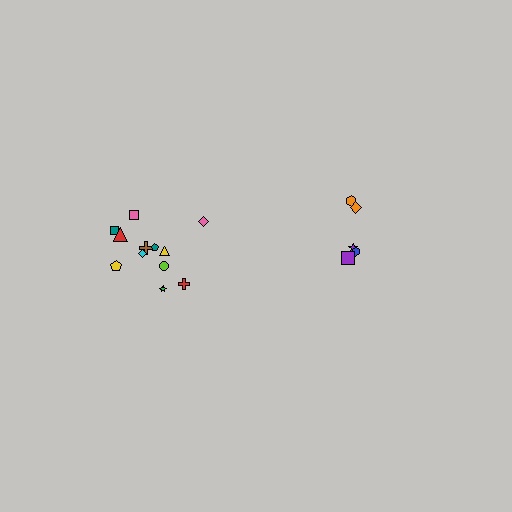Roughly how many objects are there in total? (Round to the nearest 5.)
Roughly 15 objects in total.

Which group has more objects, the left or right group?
The left group.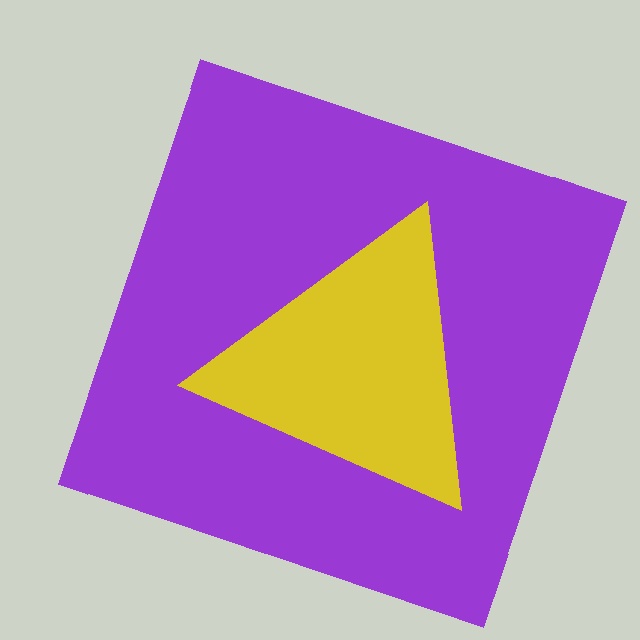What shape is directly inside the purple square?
The yellow triangle.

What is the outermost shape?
The purple square.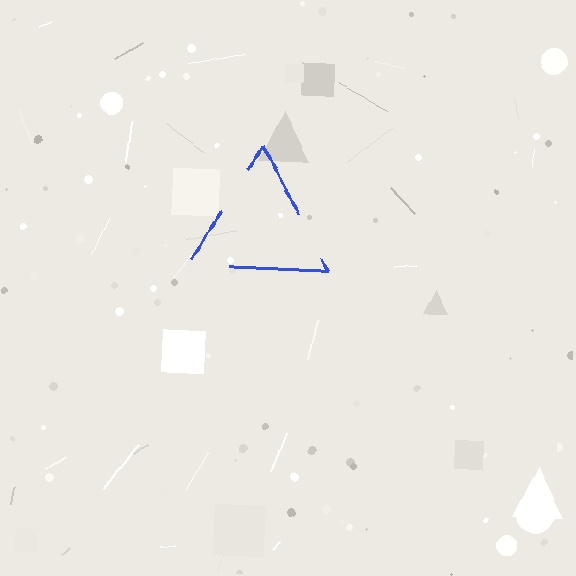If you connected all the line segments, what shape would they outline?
They would outline a triangle.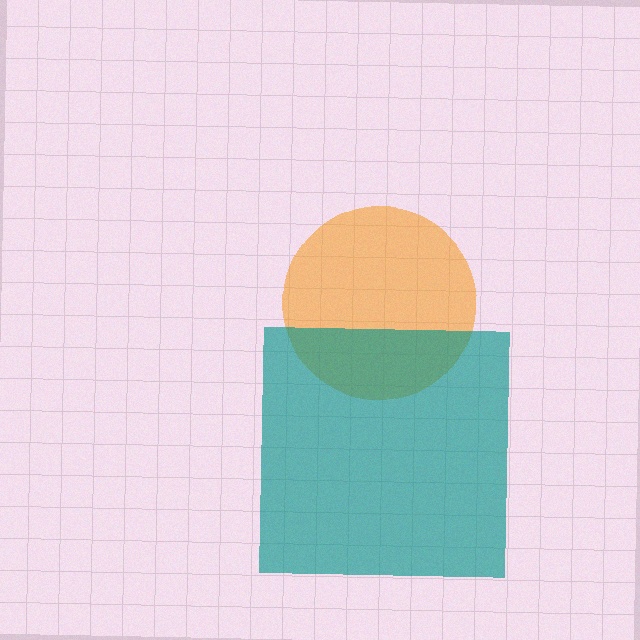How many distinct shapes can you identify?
There are 2 distinct shapes: an orange circle, a teal square.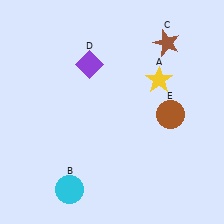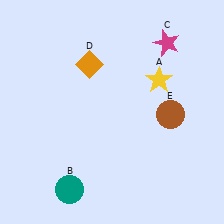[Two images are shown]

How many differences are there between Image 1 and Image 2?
There are 3 differences between the two images.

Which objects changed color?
B changed from cyan to teal. C changed from brown to magenta. D changed from purple to orange.